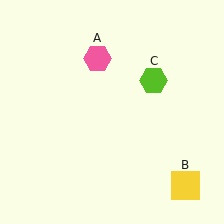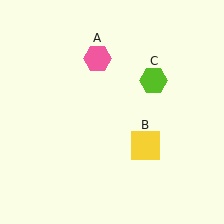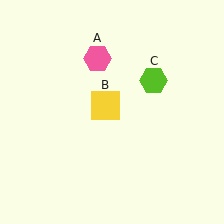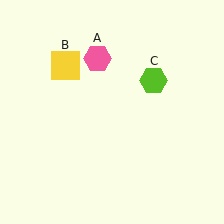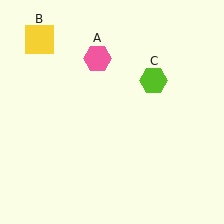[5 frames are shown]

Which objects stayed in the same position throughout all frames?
Pink hexagon (object A) and lime hexagon (object C) remained stationary.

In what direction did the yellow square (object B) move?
The yellow square (object B) moved up and to the left.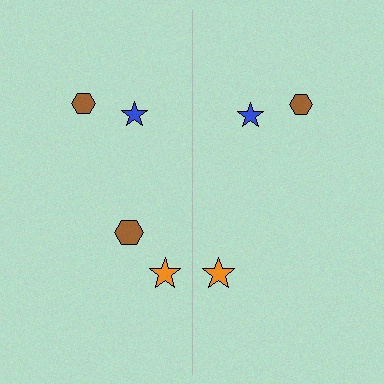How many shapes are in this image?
There are 7 shapes in this image.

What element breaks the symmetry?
A brown hexagon is missing from the right side.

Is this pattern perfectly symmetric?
No, the pattern is not perfectly symmetric. A brown hexagon is missing from the right side.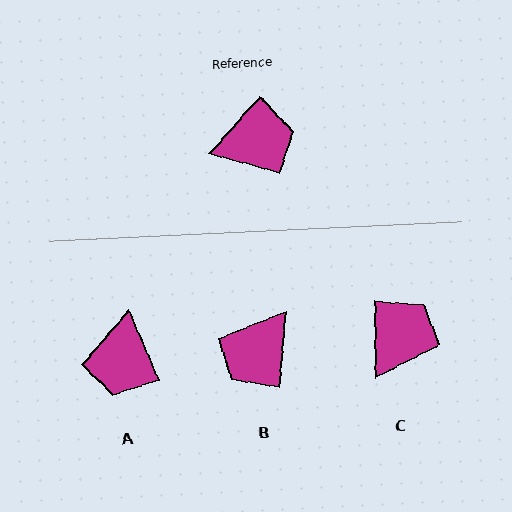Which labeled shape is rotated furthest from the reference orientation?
B, about 143 degrees away.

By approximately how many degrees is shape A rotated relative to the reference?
Approximately 116 degrees clockwise.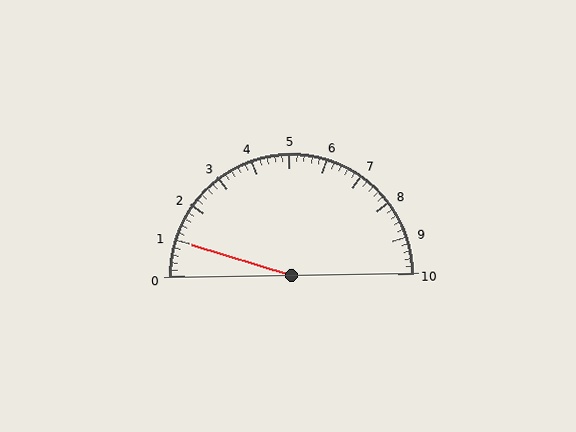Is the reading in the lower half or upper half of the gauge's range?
The reading is in the lower half of the range (0 to 10).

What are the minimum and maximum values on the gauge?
The gauge ranges from 0 to 10.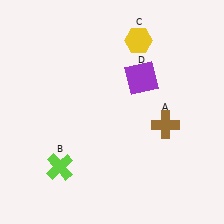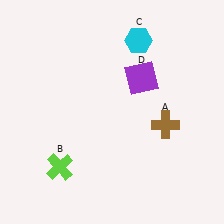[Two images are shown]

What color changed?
The hexagon (C) changed from yellow in Image 1 to cyan in Image 2.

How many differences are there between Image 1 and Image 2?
There is 1 difference between the two images.